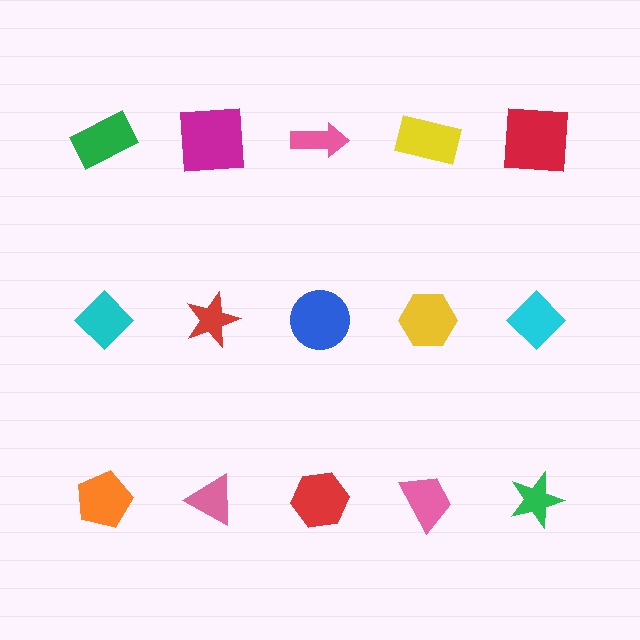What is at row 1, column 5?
A red square.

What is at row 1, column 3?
A pink arrow.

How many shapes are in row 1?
5 shapes.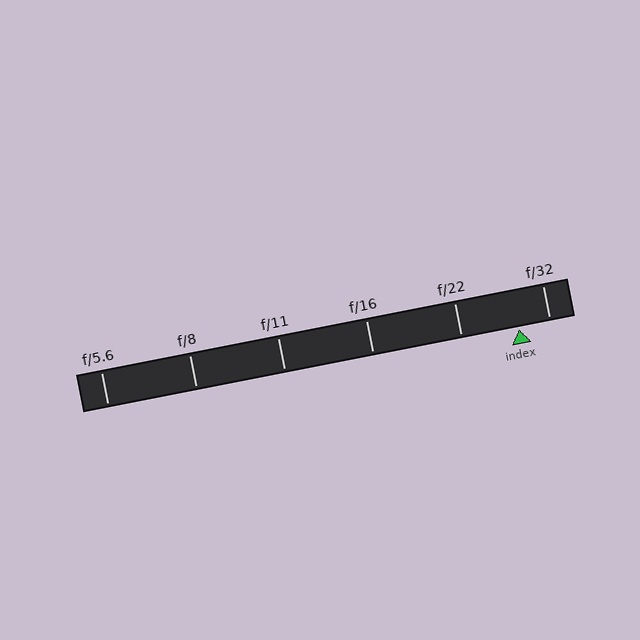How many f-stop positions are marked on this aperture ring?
There are 6 f-stop positions marked.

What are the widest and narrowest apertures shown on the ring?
The widest aperture shown is f/5.6 and the narrowest is f/32.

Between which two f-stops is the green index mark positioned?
The index mark is between f/22 and f/32.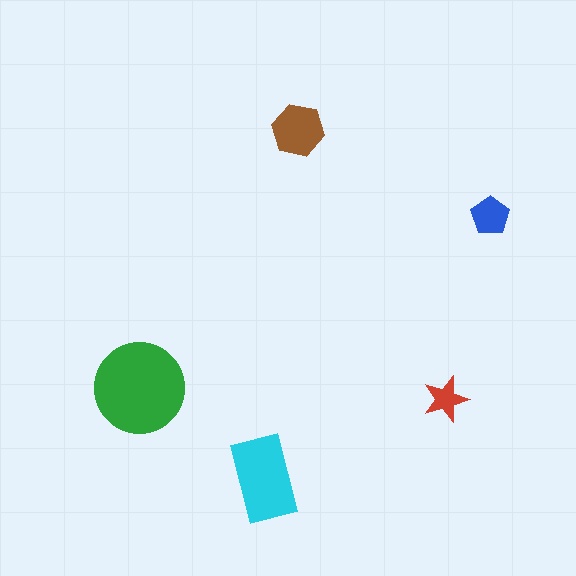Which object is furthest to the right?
The blue pentagon is rightmost.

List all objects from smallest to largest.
The red star, the blue pentagon, the brown hexagon, the cyan rectangle, the green circle.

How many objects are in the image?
There are 5 objects in the image.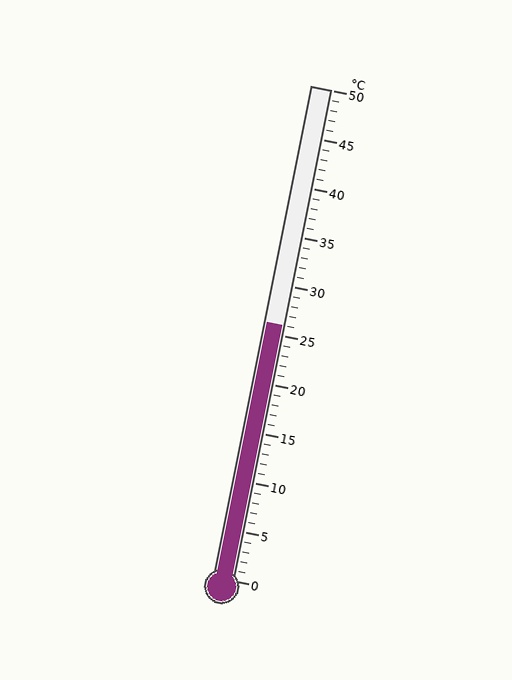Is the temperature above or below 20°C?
The temperature is above 20°C.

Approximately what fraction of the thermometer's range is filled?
The thermometer is filled to approximately 50% of its range.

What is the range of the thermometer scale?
The thermometer scale ranges from 0°C to 50°C.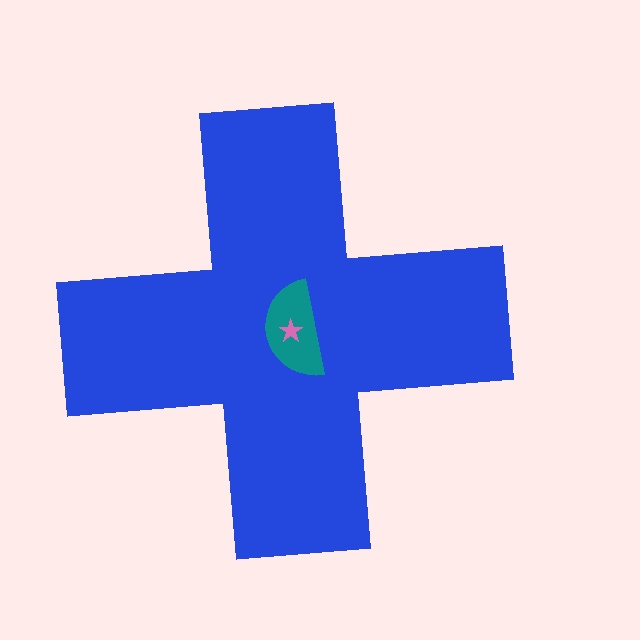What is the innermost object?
The pink star.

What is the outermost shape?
The blue cross.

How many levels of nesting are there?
3.